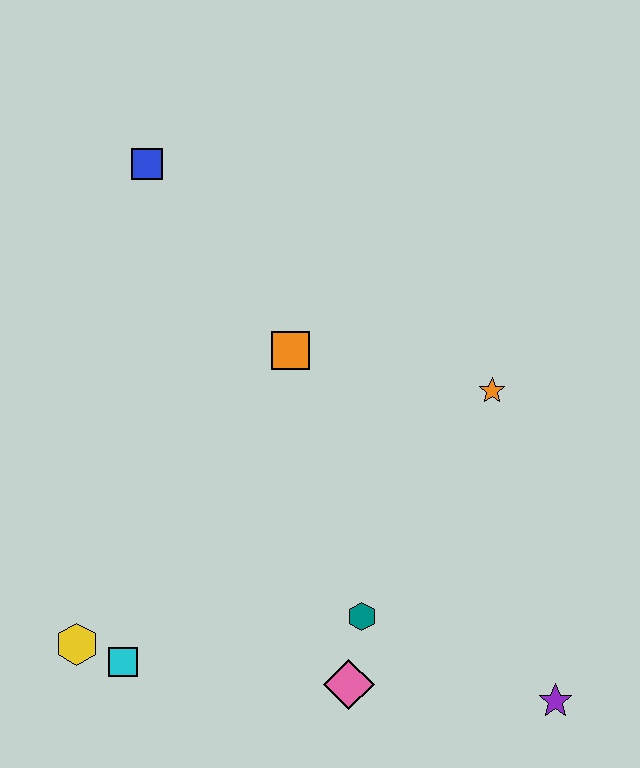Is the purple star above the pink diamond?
No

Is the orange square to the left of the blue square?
No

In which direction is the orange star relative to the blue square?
The orange star is to the right of the blue square.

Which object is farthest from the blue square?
The purple star is farthest from the blue square.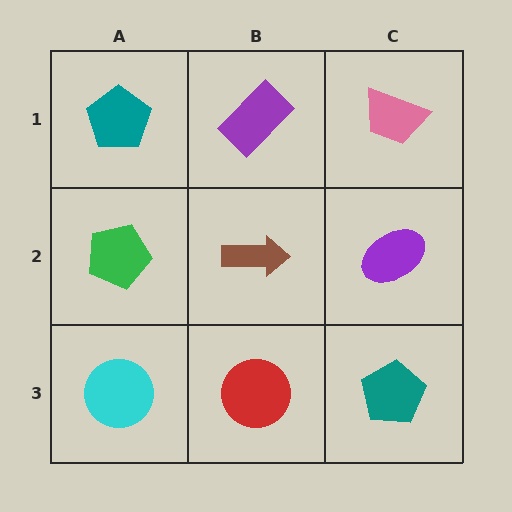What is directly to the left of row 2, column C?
A brown arrow.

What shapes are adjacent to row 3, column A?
A green pentagon (row 2, column A), a red circle (row 3, column B).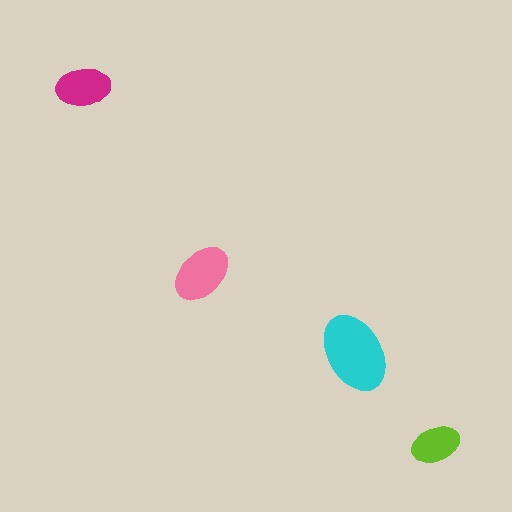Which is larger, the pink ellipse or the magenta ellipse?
The pink one.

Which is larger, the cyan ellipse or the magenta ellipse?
The cyan one.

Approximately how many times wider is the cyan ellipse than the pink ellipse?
About 1.5 times wider.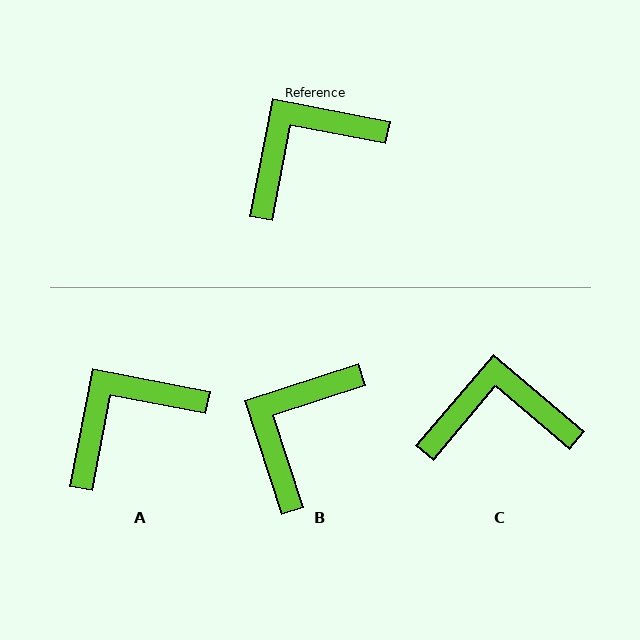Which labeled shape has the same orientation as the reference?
A.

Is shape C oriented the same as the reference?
No, it is off by about 29 degrees.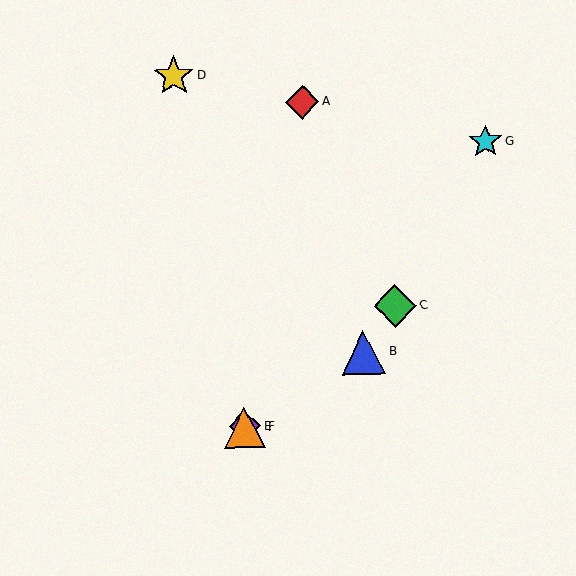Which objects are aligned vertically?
Objects E, F are aligned vertically.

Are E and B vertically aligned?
No, E is at x≈245 and B is at x≈364.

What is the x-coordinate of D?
Object D is at x≈174.